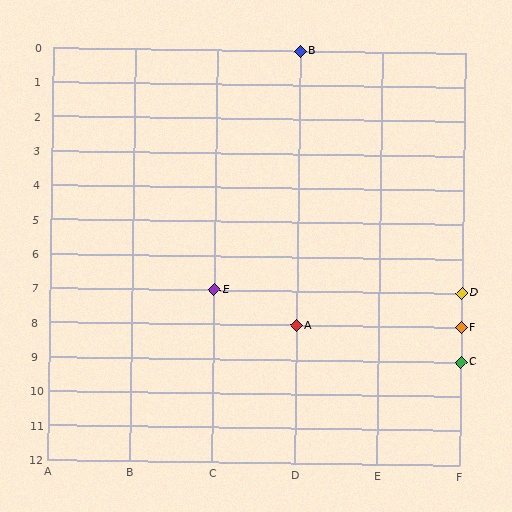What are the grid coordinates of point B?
Point B is at grid coordinates (D, 0).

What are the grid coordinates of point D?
Point D is at grid coordinates (F, 7).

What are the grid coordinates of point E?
Point E is at grid coordinates (C, 7).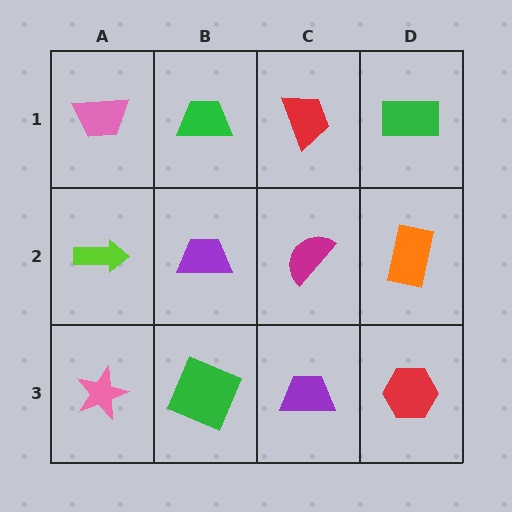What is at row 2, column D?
An orange rectangle.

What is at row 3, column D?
A red hexagon.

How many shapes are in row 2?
4 shapes.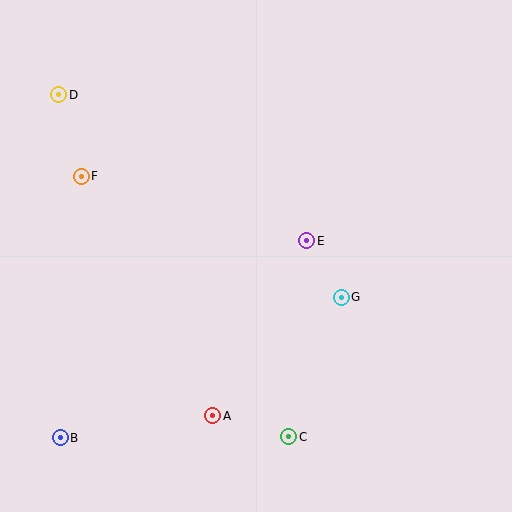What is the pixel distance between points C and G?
The distance between C and G is 149 pixels.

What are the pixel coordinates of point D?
Point D is at (59, 95).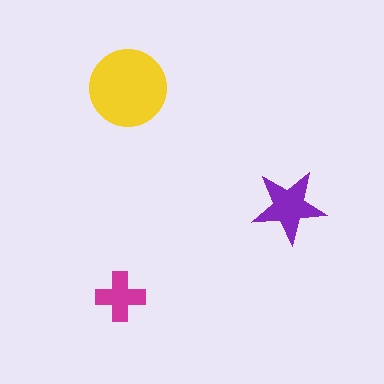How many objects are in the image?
There are 3 objects in the image.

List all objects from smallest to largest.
The magenta cross, the purple star, the yellow circle.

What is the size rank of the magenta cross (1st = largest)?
3rd.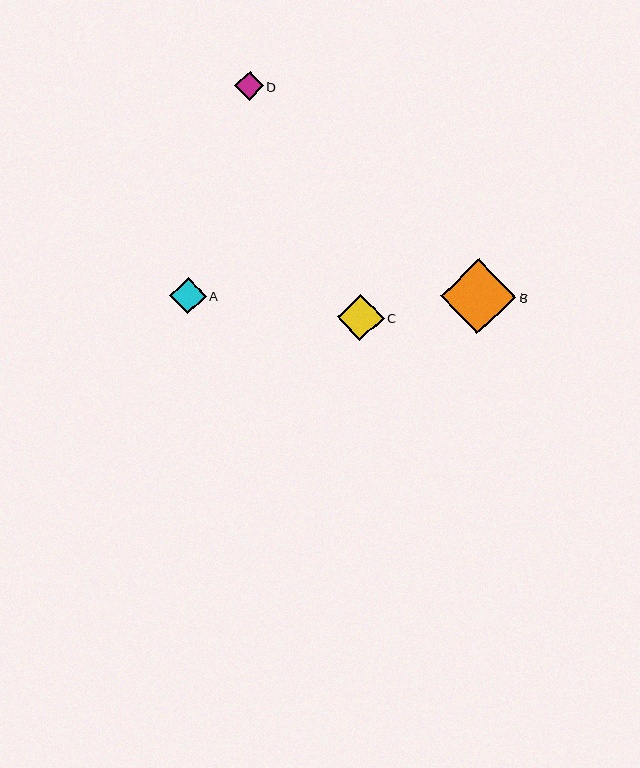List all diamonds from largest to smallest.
From largest to smallest: B, C, A, D.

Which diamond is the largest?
Diamond B is the largest with a size of approximately 75 pixels.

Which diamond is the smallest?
Diamond D is the smallest with a size of approximately 29 pixels.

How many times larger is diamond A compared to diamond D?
Diamond A is approximately 1.3 times the size of diamond D.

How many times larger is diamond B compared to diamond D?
Diamond B is approximately 2.6 times the size of diamond D.